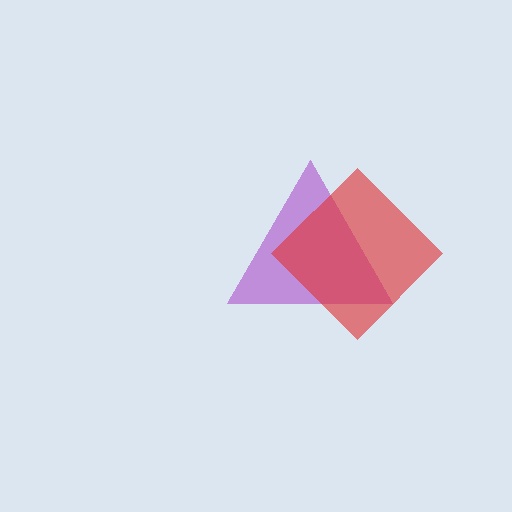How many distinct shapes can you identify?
There are 2 distinct shapes: a purple triangle, a red diamond.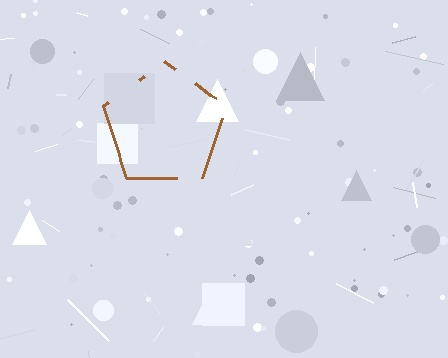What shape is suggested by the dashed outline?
The dashed outline suggests a pentagon.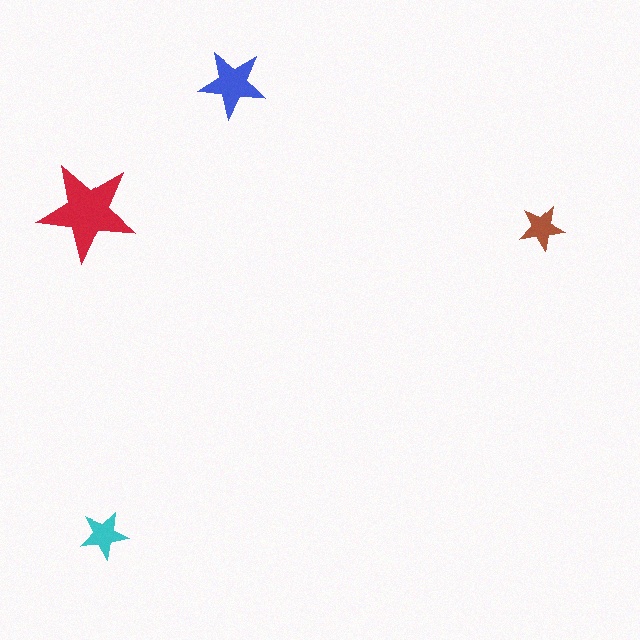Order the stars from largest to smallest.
the red one, the blue one, the cyan one, the brown one.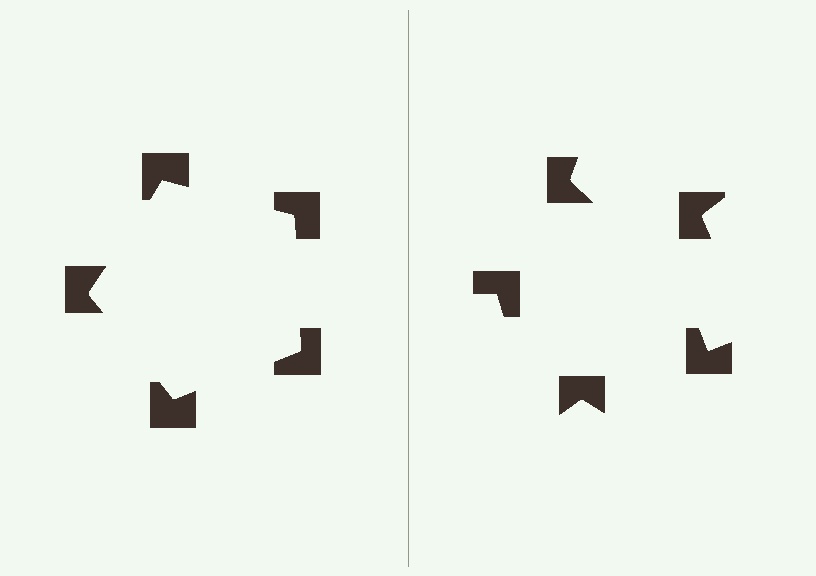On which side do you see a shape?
An illusory pentagon appears on the left side. On the right side the wedge cuts are rotated, so no coherent shape forms.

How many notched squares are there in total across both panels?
10 — 5 on each side.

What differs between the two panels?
The notched squares are positioned identically on both sides; only the wedge orientations differ. On the left they align to a pentagon; on the right they are misaligned.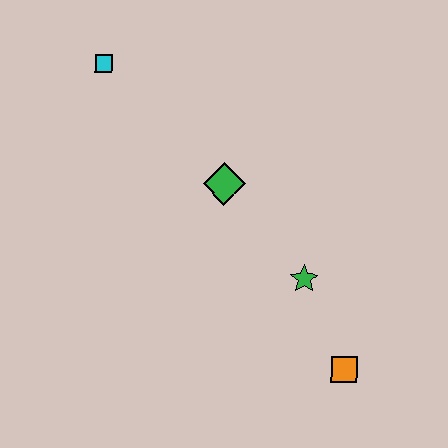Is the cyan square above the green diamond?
Yes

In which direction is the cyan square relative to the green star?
The cyan square is above the green star.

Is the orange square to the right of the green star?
Yes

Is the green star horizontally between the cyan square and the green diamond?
No